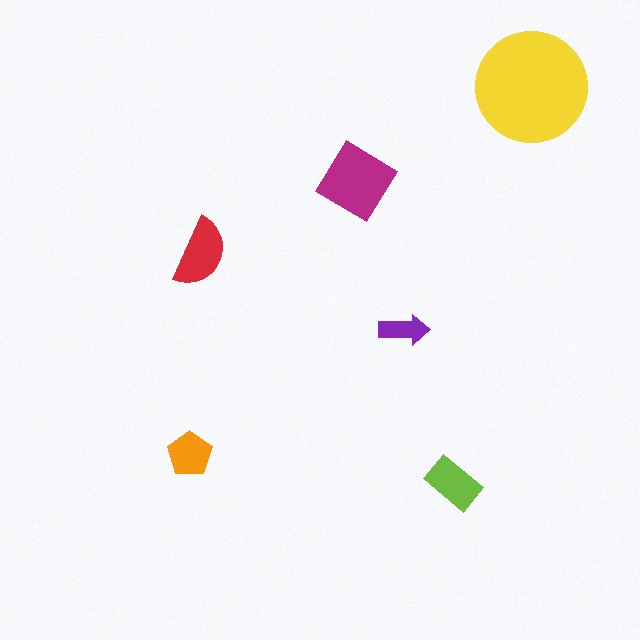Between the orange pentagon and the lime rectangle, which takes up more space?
The lime rectangle.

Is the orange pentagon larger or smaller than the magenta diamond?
Smaller.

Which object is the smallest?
The purple arrow.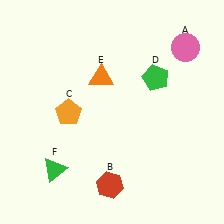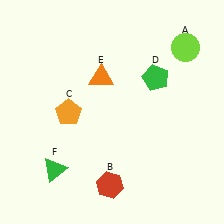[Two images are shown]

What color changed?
The circle (A) changed from pink in Image 1 to lime in Image 2.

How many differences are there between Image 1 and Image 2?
There is 1 difference between the two images.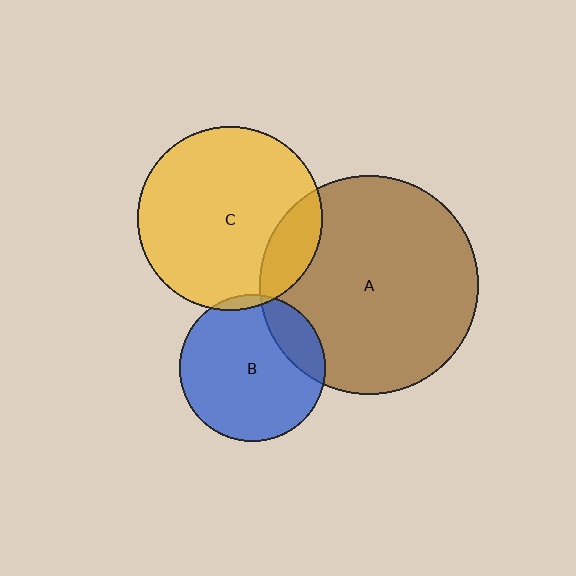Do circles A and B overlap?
Yes.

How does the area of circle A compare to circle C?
Approximately 1.4 times.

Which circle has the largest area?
Circle A (brown).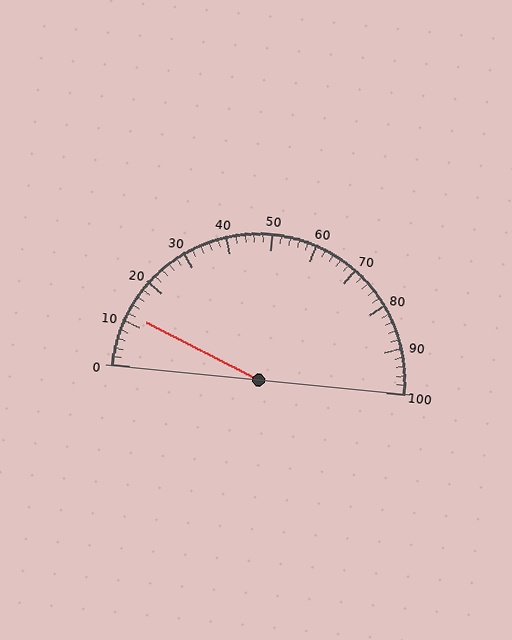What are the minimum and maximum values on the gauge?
The gauge ranges from 0 to 100.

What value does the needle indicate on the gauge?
The needle indicates approximately 12.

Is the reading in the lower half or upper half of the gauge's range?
The reading is in the lower half of the range (0 to 100).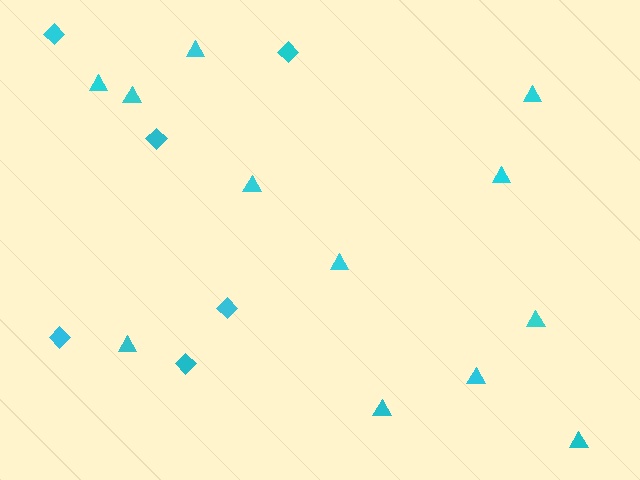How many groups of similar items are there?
There are 2 groups: one group of triangles (12) and one group of diamonds (6).